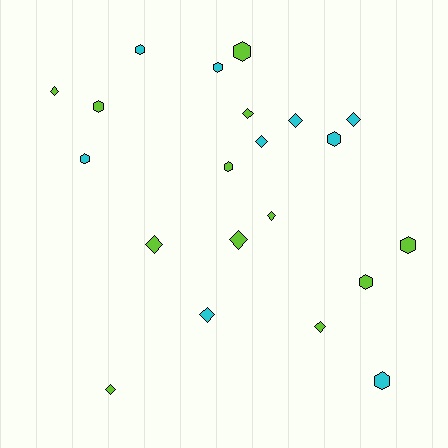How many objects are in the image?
There are 21 objects.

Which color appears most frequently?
Lime, with 12 objects.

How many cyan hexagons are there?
There are 5 cyan hexagons.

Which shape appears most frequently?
Diamond, with 11 objects.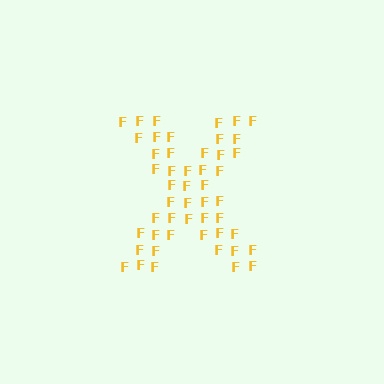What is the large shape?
The large shape is the letter X.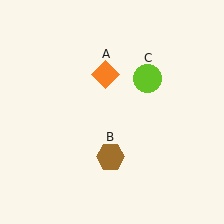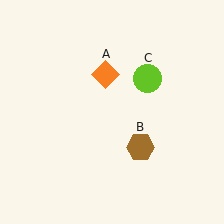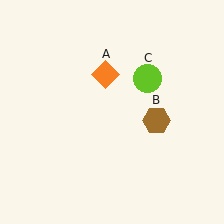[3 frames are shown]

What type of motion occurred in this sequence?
The brown hexagon (object B) rotated counterclockwise around the center of the scene.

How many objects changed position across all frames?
1 object changed position: brown hexagon (object B).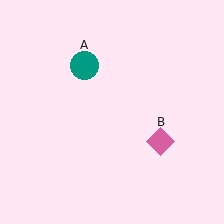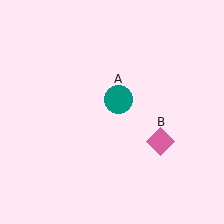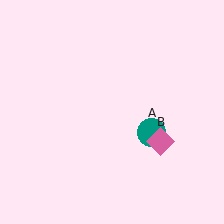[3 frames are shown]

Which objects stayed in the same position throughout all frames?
Pink diamond (object B) remained stationary.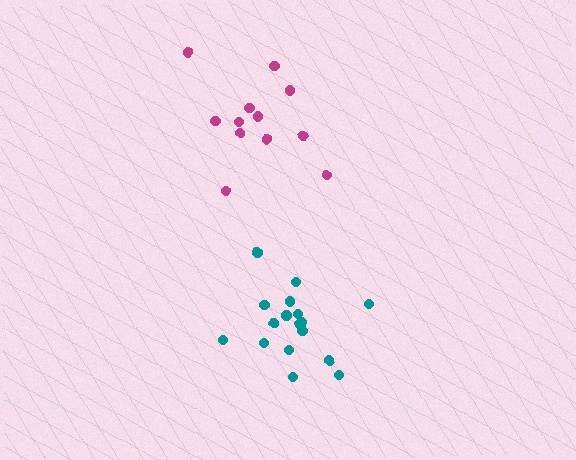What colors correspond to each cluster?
The clusters are colored: teal, magenta.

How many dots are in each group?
Group 1: 17 dots, Group 2: 12 dots (29 total).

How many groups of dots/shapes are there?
There are 2 groups.